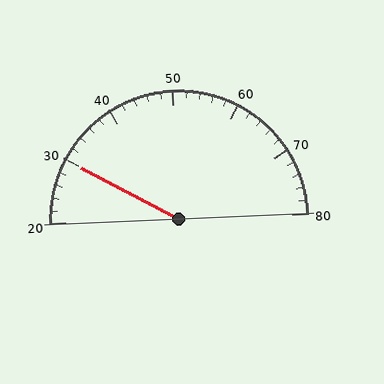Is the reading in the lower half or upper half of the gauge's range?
The reading is in the lower half of the range (20 to 80).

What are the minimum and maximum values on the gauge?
The gauge ranges from 20 to 80.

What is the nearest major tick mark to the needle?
The nearest major tick mark is 30.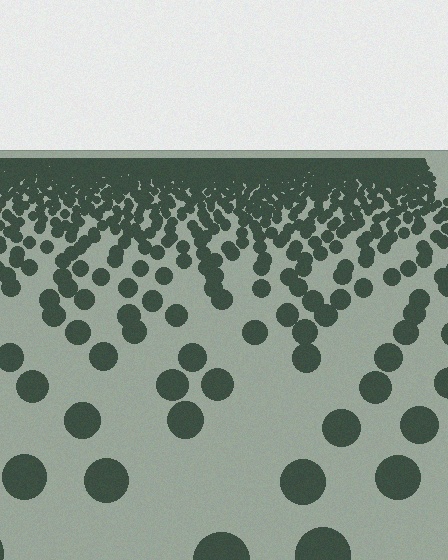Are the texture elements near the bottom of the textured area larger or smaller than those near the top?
Larger. Near the bottom, elements are closer to the viewer and appear at a bigger on-screen size.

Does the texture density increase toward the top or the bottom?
Density increases toward the top.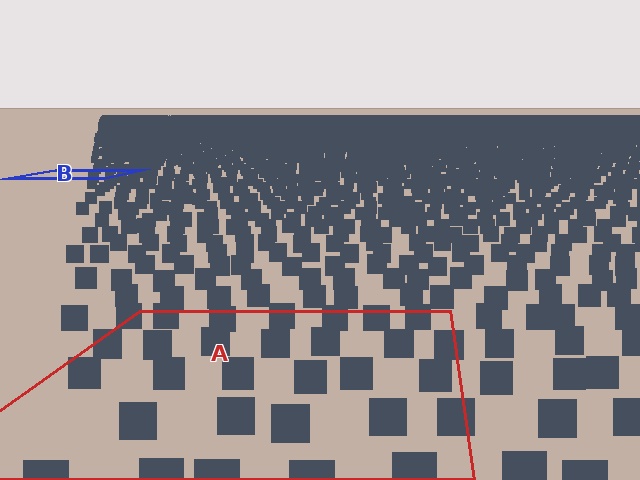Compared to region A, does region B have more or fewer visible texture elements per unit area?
Region B has more texture elements per unit area — they are packed more densely because it is farther away.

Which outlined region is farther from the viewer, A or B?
Region B is farther from the viewer — the texture elements inside it appear smaller and more densely packed.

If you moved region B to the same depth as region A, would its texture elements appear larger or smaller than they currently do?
They would appear larger. At a closer depth, the same texture elements are projected at a bigger on-screen size.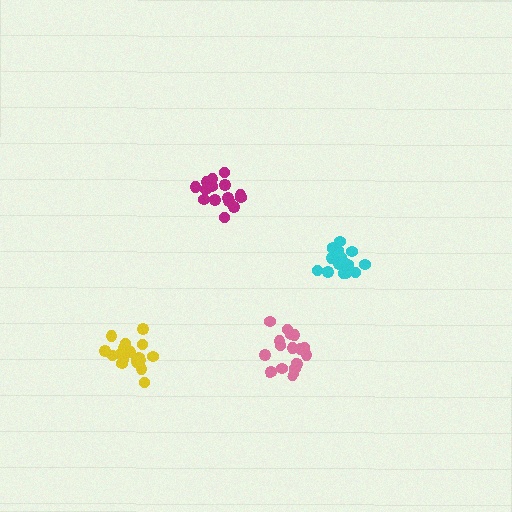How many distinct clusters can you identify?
There are 4 distinct clusters.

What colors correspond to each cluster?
The clusters are colored: cyan, pink, magenta, yellow.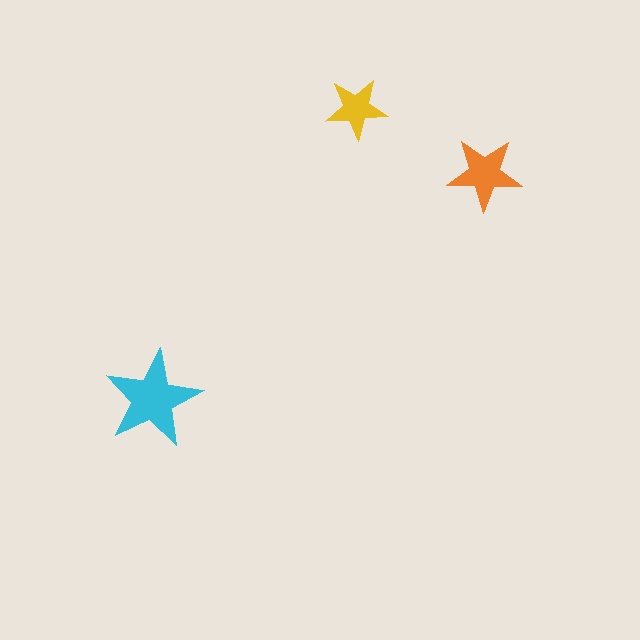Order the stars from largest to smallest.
the cyan one, the orange one, the yellow one.